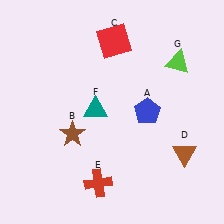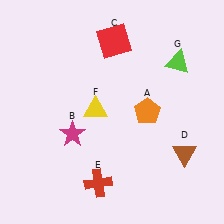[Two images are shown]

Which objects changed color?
A changed from blue to orange. B changed from brown to magenta. F changed from teal to yellow.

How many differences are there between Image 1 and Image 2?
There are 3 differences between the two images.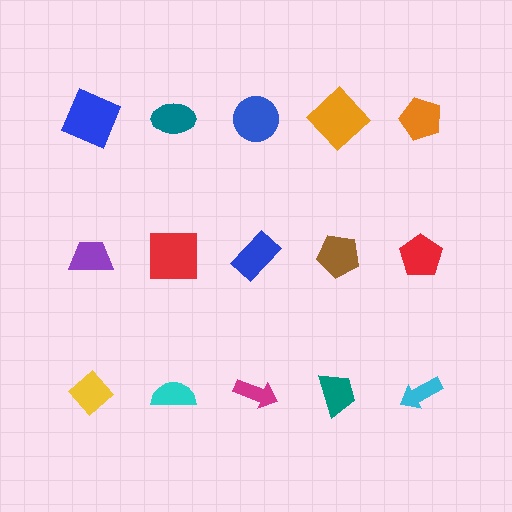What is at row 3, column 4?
A teal trapezoid.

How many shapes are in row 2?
5 shapes.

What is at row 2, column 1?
A purple trapezoid.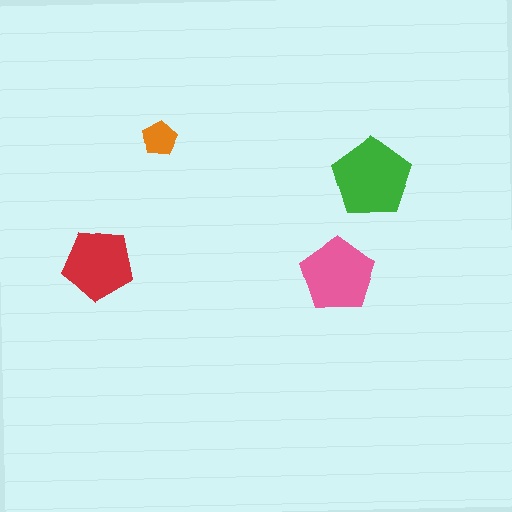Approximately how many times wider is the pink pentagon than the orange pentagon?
About 2 times wider.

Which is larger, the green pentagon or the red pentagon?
The green one.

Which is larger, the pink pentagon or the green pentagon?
The green one.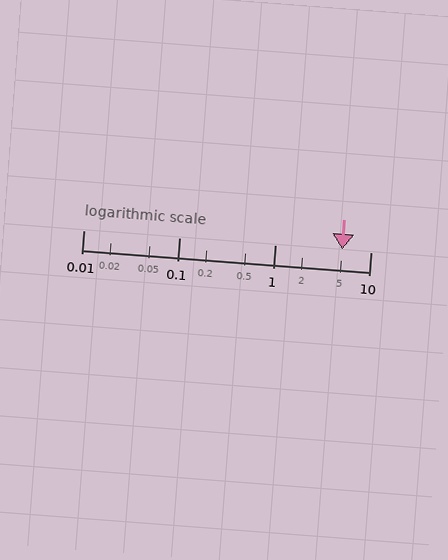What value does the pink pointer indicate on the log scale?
The pointer indicates approximately 5.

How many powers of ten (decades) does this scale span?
The scale spans 3 decades, from 0.01 to 10.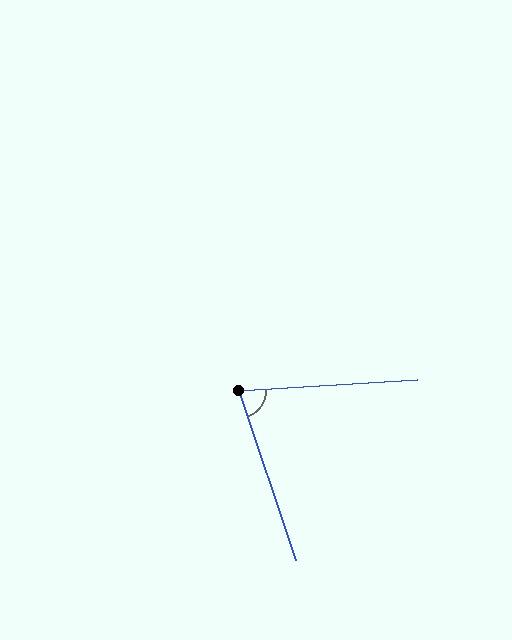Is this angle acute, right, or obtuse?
It is acute.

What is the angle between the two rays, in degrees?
Approximately 75 degrees.